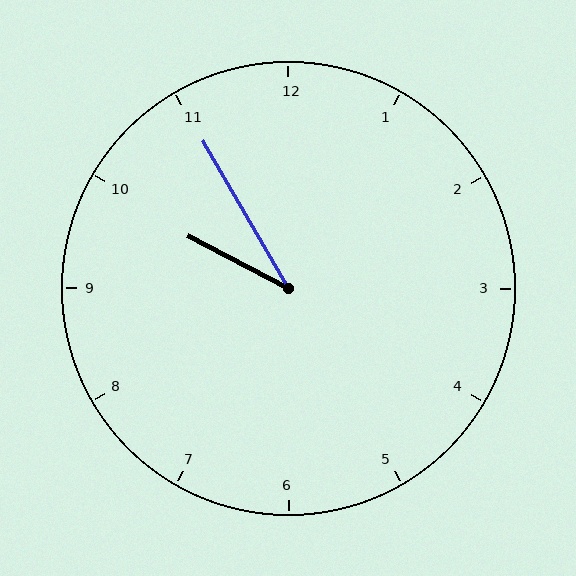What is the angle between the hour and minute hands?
Approximately 32 degrees.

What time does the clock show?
9:55.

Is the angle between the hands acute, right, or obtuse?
It is acute.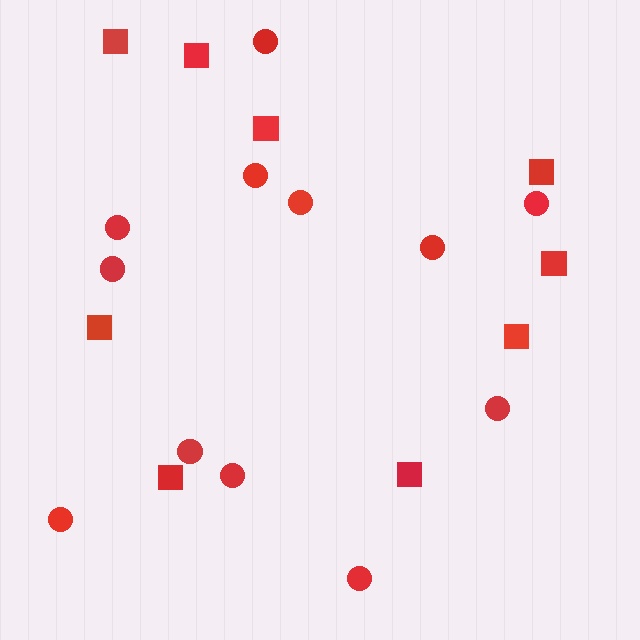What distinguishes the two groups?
There are 2 groups: one group of circles (12) and one group of squares (9).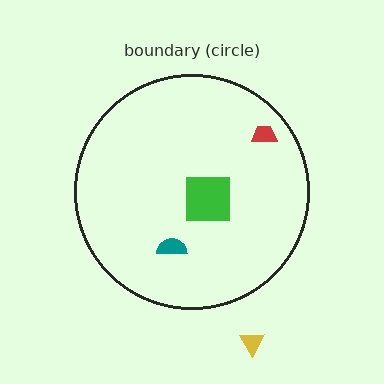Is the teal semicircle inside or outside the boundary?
Inside.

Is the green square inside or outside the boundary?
Inside.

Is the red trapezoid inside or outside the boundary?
Inside.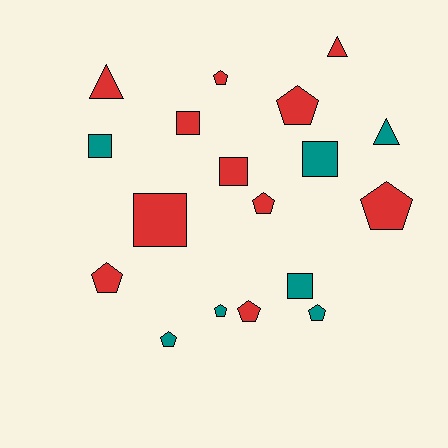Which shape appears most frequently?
Pentagon, with 9 objects.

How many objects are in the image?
There are 18 objects.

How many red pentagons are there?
There are 6 red pentagons.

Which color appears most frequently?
Red, with 11 objects.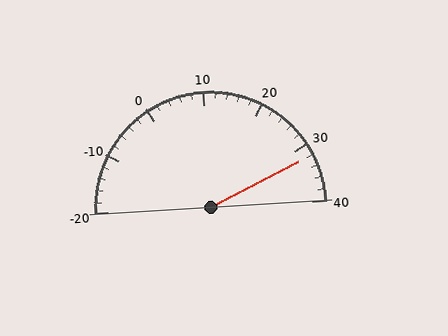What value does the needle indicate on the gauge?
The needle indicates approximately 32.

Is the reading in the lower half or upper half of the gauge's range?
The reading is in the upper half of the range (-20 to 40).